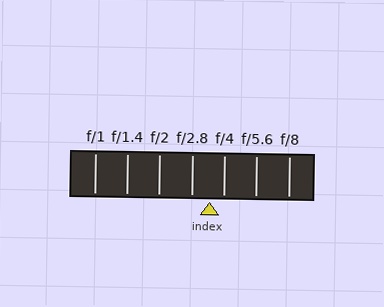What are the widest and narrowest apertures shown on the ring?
The widest aperture shown is f/1 and the narrowest is f/8.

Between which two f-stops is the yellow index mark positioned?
The index mark is between f/2.8 and f/4.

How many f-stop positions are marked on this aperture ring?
There are 7 f-stop positions marked.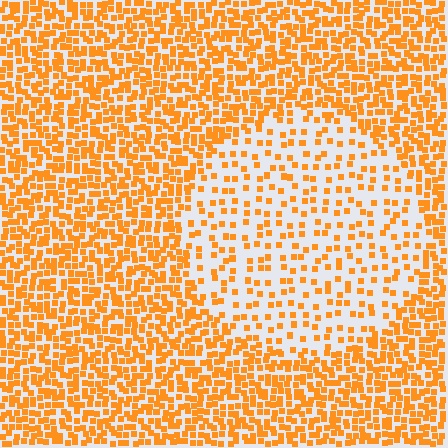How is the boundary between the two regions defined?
The boundary is defined by a change in element density (approximately 2.5x ratio). All elements are the same color, size, and shape.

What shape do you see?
I see a circle.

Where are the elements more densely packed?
The elements are more densely packed outside the circle boundary.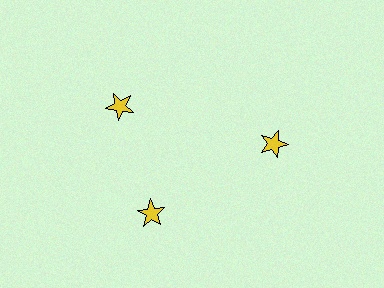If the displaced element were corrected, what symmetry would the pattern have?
It would have 3-fold rotational symmetry — the pattern would map onto itself every 120 degrees.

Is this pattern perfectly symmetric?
No. The 3 yellow stars are arranged in a ring, but one element near the 11 o'clock position is rotated out of alignment along the ring, breaking the 3-fold rotational symmetry.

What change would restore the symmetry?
The symmetry would be restored by rotating it back into even spacing with its neighbors so that all 3 stars sit at equal angles and equal distance from the center.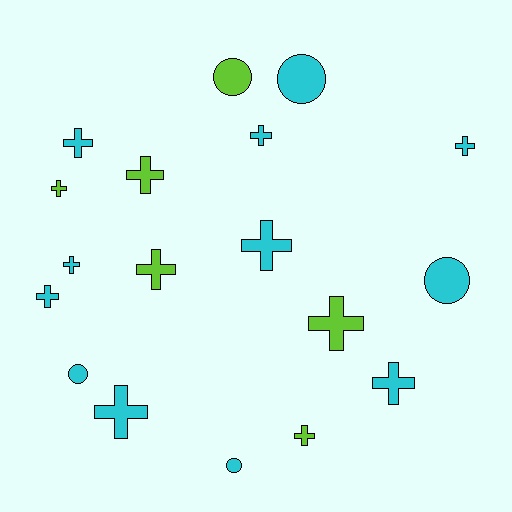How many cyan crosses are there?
There are 8 cyan crosses.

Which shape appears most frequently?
Cross, with 13 objects.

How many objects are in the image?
There are 18 objects.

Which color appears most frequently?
Cyan, with 12 objects.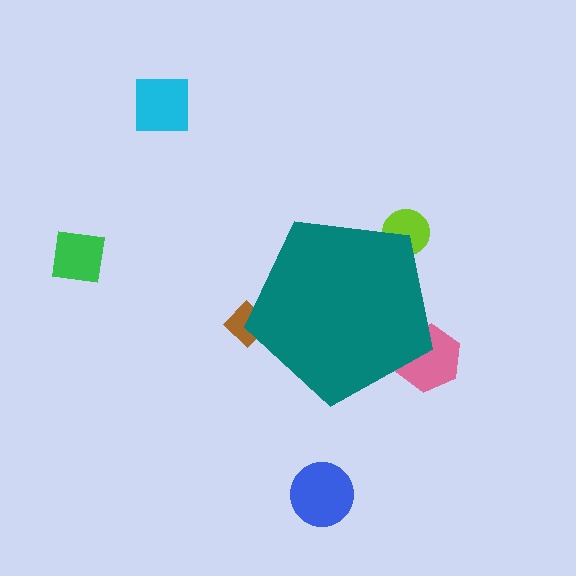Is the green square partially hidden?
No, the green square is fully visible.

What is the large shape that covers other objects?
A teal pentagon.